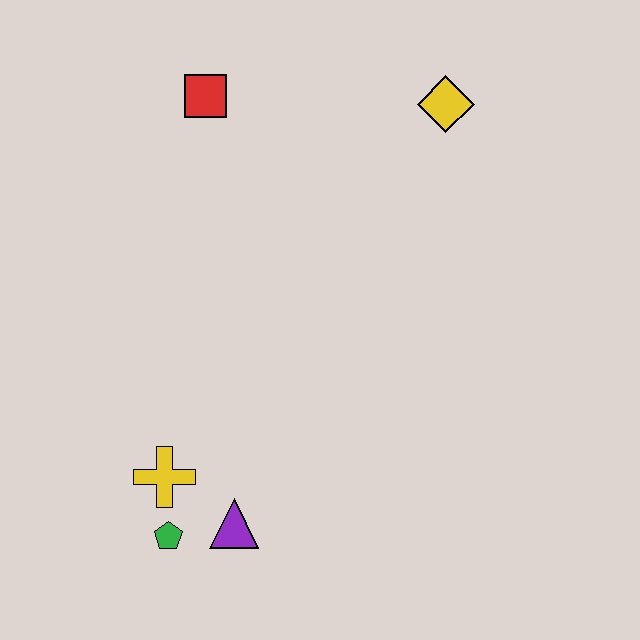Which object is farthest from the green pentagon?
The yellow diamond is farthest from the green pentagon.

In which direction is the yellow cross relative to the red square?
The yellow cross is below the red square.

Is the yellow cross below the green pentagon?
No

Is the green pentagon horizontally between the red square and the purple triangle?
No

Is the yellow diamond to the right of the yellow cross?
Yes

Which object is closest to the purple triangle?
The green pentagon is closest to the purple triangle.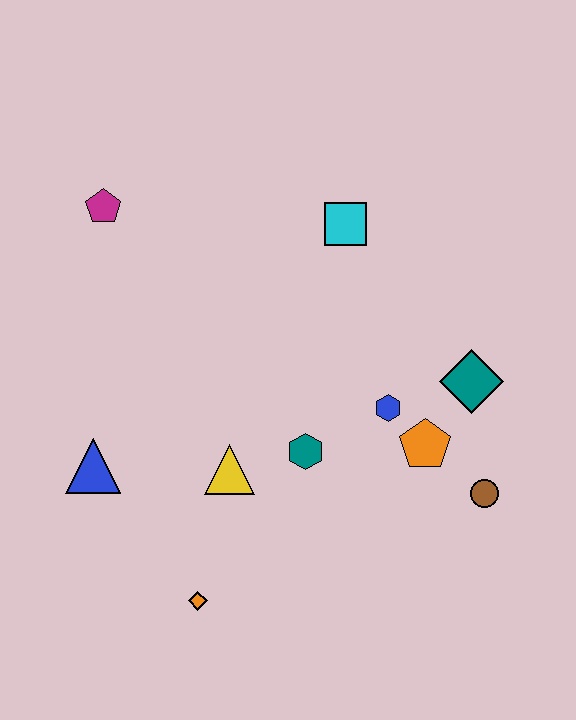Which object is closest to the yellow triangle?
The teal hexagon is closest to the yellow triangle.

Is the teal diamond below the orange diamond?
No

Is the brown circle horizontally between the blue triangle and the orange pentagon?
No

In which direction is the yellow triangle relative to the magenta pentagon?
The yellow triangle is below the magenta pentagon.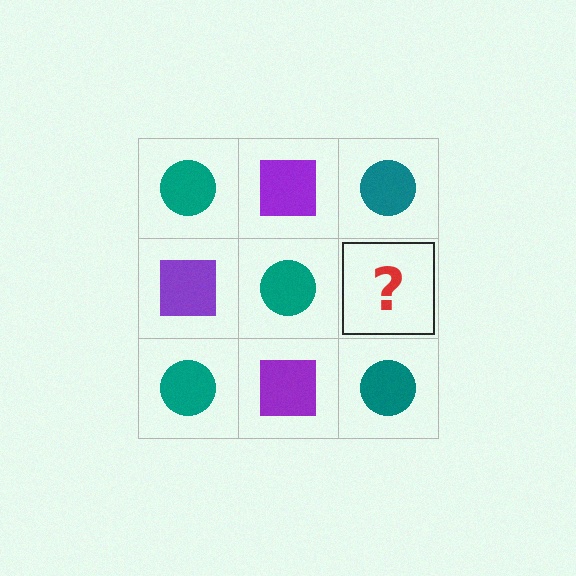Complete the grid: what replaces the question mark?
The question mark should be replaced with a purple square.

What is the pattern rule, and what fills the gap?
The rule is that it alternates teal circle and purple square in a checkerboard pattern. The gap should be filled with a purple square.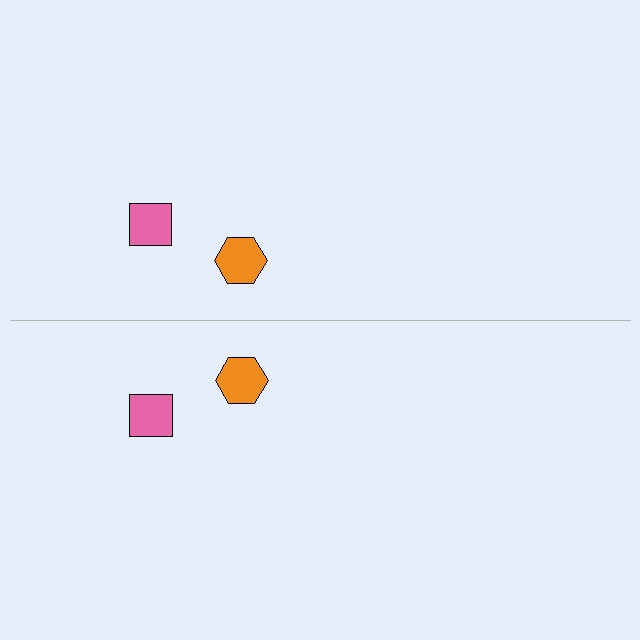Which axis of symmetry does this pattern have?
The pattern has a horizontal axis of symmetry running through the center of the image.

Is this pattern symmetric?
Yes, this pattern has bilateral (reflection) symmetry.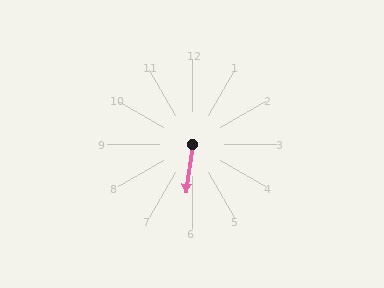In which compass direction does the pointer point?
South.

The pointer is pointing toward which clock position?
Roughly 6 o'clock.